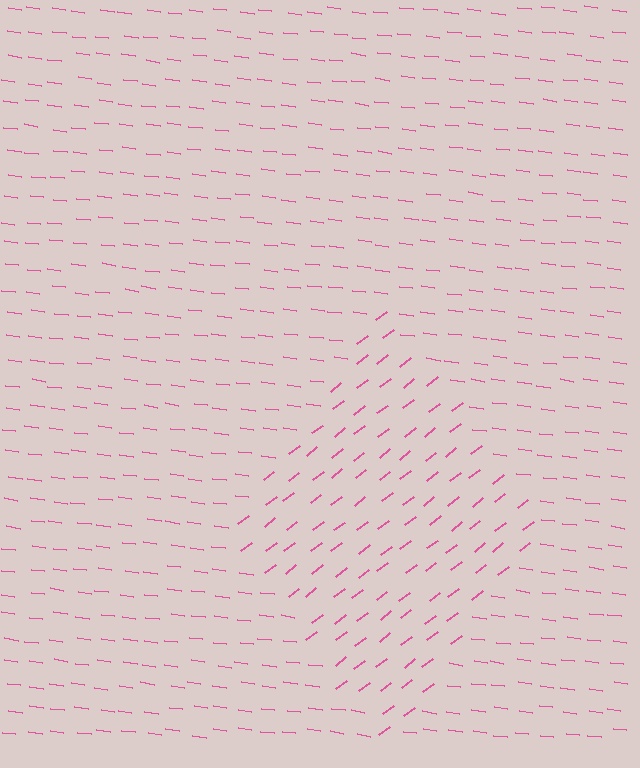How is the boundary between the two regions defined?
The boundary is defined purely by a change in line orientation (approximately 45 degrees difference). All lines are the same color and thickness.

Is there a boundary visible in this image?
Yes, there is a texture boundary formed by a change in line orientation.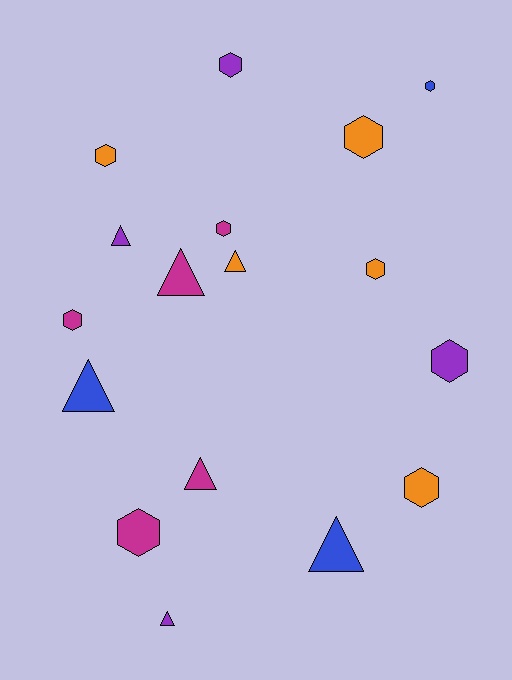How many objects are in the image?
There are 17 objects.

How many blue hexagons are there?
There is 1 blue hexagon.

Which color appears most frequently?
Magenta, with 5 objects.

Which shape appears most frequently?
Hexagon, with 10 objects.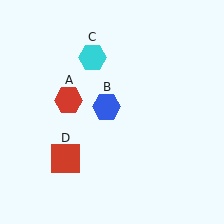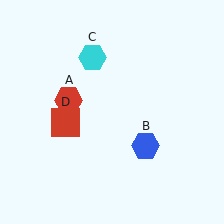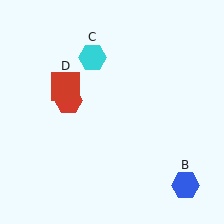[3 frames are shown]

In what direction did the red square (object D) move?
The red square (object D) moved up.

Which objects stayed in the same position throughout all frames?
Red hexagon (object A) and cyan hexagon (object C) remained stationary.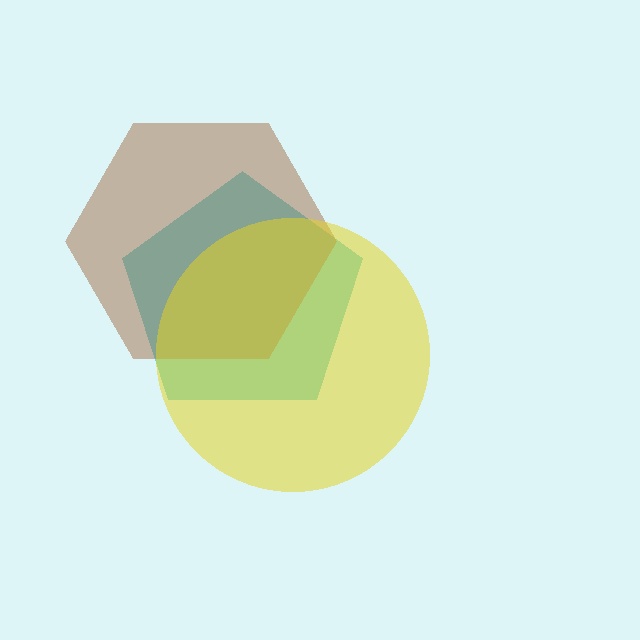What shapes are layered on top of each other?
The layered shapes are: a cyan pentagon, a brown hexagon, a yellow circle.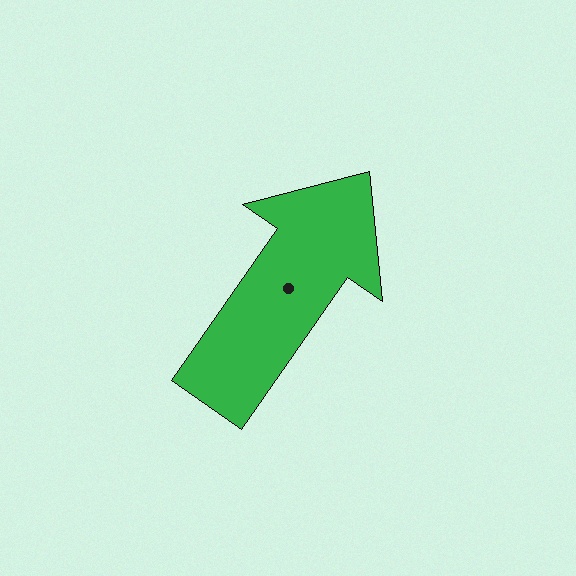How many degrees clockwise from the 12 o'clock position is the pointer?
Approximately 35 degrees.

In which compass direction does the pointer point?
Northeast.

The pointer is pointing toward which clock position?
Roughly 1 o'clock.